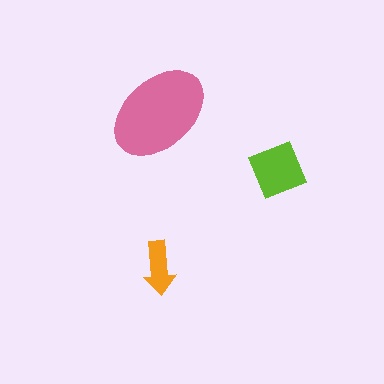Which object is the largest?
The pink ellipse.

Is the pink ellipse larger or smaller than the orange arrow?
Larger.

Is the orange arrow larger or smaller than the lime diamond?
Smaller.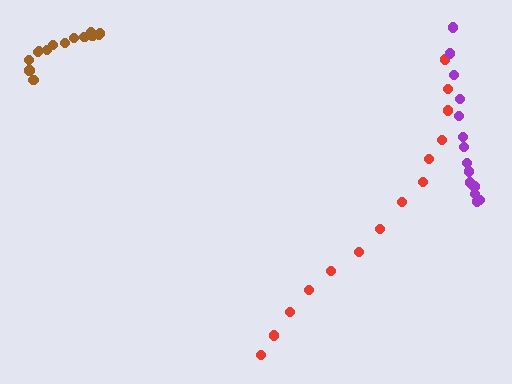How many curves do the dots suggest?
There are 3 distinct paths.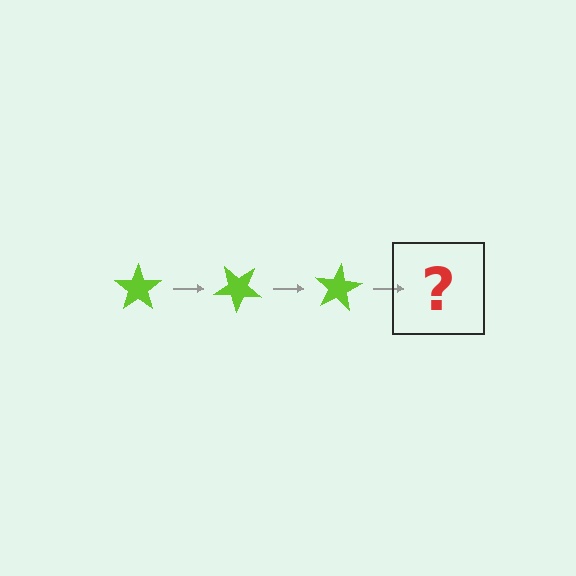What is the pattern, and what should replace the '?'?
The pattern is that the star rotates 40 degrees each step. The '?' should be a lime star rotated 120 degrees.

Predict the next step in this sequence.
The next step is a lime star rotated 120 degrees.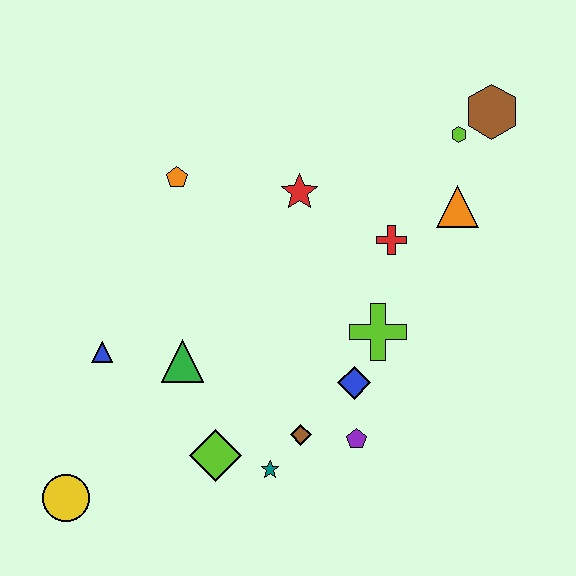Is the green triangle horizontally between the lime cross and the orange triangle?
No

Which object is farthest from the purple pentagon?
The brown hexagon is farthest from the purple pentagon.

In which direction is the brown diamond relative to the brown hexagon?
The brown diamond is below the brown hexagon.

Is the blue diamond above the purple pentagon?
Yes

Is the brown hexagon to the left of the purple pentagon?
No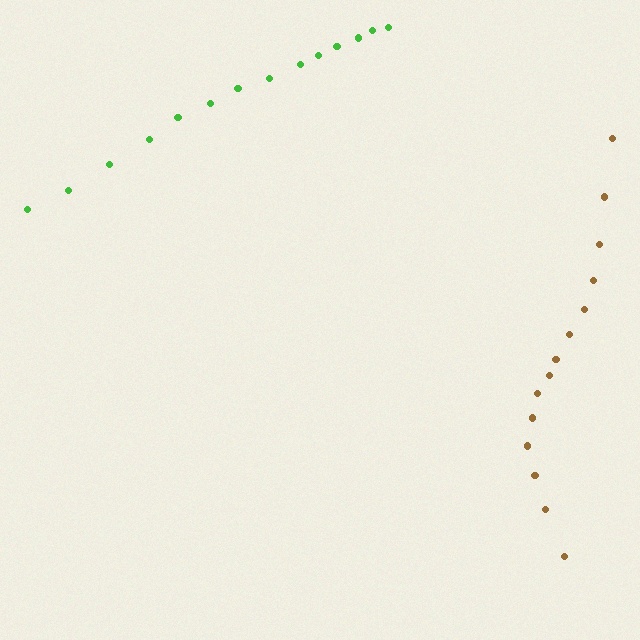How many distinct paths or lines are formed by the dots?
There are 2 distinct paths.